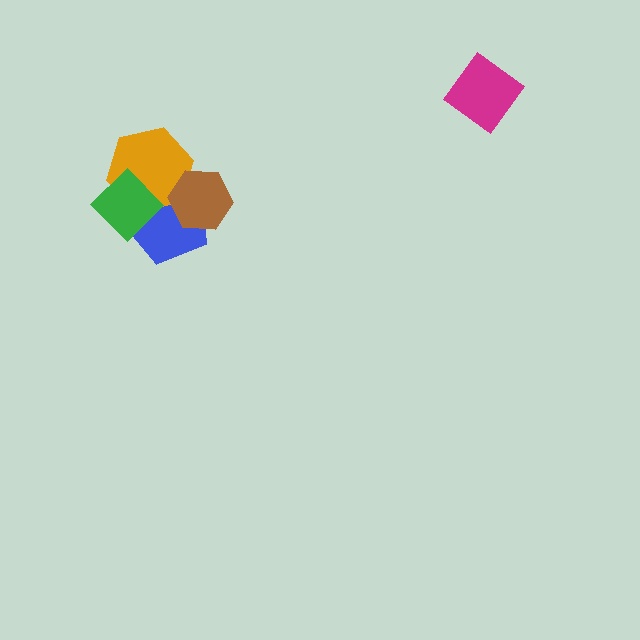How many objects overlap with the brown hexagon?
2 objects overlap with the brown hexagon.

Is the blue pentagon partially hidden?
Yes, it is partially covered by another shape.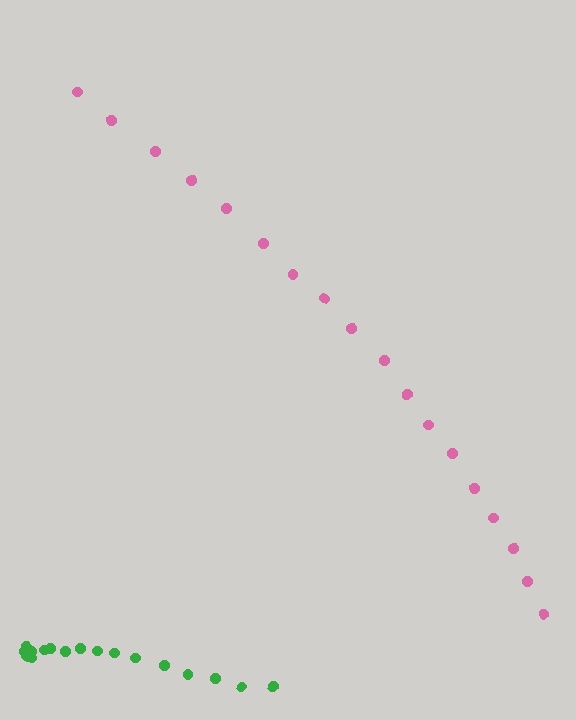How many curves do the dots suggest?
There are 2 distinct paths.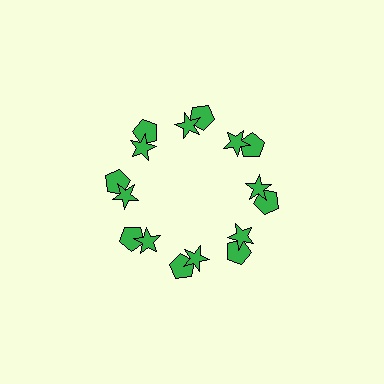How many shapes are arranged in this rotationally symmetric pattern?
There are 16 shapes, arranged in 8 groups of 2.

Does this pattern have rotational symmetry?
Yes, this pattern has 8-fold rotational symmetry. It looks the same after rotating 45 degrees around the center.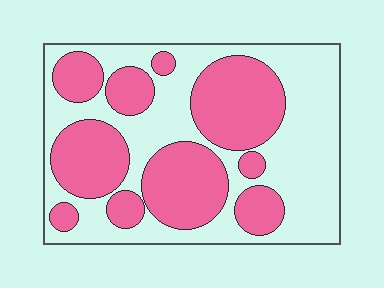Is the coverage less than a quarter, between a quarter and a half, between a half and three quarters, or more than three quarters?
Between a quarter and a half.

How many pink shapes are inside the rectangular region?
10.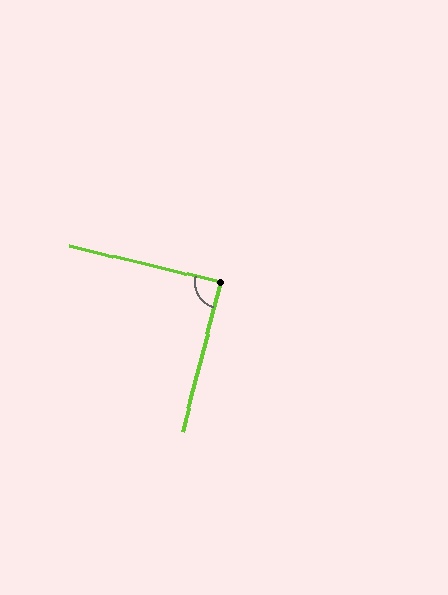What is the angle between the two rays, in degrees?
Approximately 89 degrees.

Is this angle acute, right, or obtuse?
It is approximately a right angle.